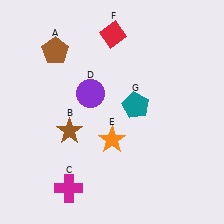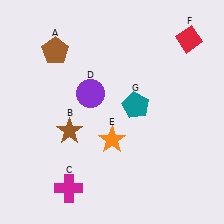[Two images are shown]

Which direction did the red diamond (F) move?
The red diamond (F) moved right.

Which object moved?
The red diamond (F) moved right.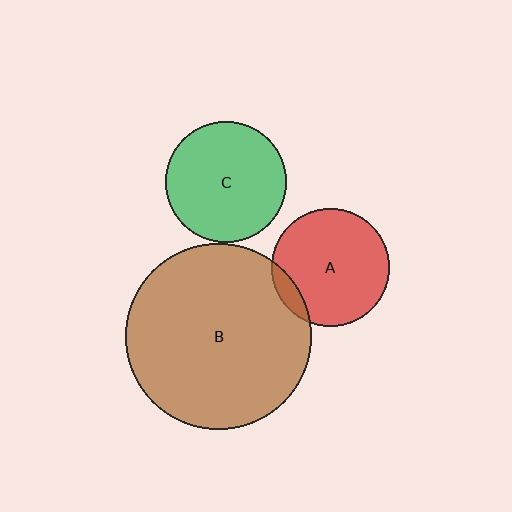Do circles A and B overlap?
Yes.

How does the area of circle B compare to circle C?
Approximately 2.4 times.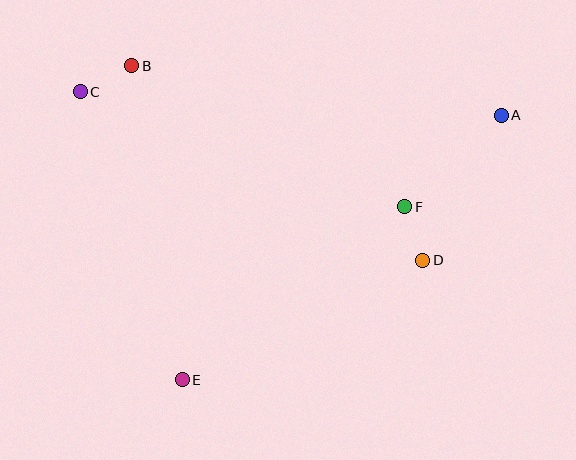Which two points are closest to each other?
Points D and F are closest to each other.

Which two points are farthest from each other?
Points A and C are farthest from each other.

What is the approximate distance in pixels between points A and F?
The distance between A and F is approximately 133 pixels.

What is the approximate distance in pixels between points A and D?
The distance between A and D is approximately 165 pixels.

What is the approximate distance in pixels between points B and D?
The distance between B and D is approximately 350 pixels.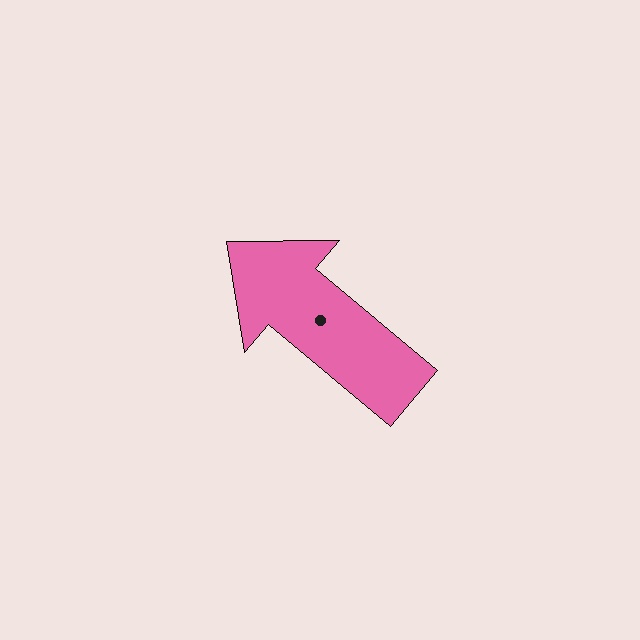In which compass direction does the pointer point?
Northwest.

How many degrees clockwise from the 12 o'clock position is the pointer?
Approximately 310 degrees.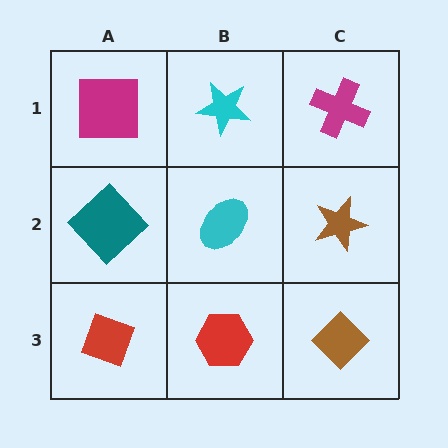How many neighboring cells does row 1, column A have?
2.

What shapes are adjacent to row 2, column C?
A magenta cross (row 1, column C), a brown diamond (row 3, column C), a cyan ellipse (row 2, column B).